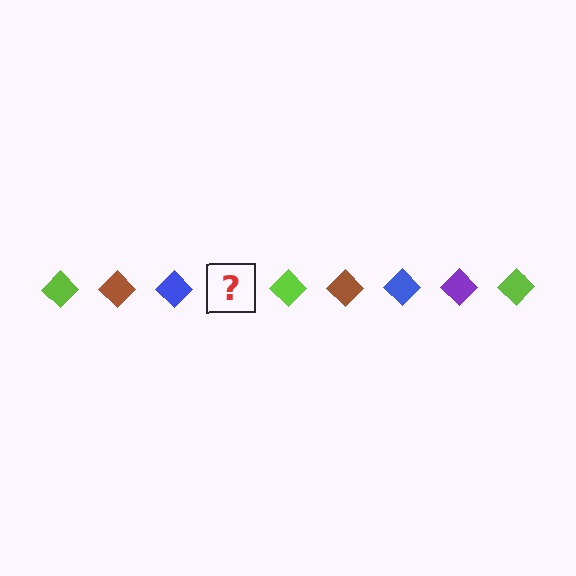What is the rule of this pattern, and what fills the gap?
The rule is that the pattern cycles through lime, brown, blue, purple diamonds. The gap should be filled with a purple diamond.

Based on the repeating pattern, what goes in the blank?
The blank should be a purple diamond.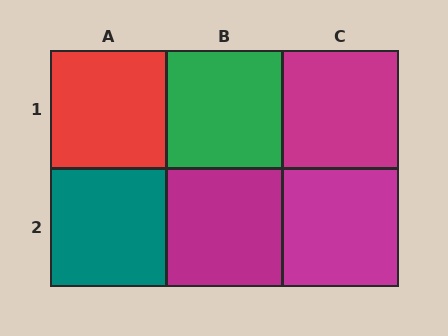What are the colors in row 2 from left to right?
Teal, magenta, magenta.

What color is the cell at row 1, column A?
Red.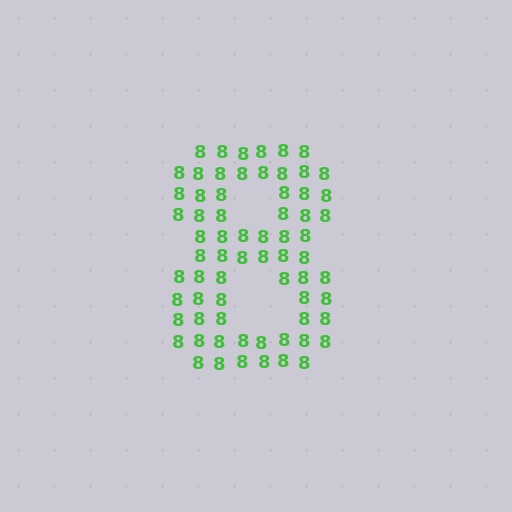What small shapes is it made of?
It is made of small digit 8's.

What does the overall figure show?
The overall figure shows the digit 8.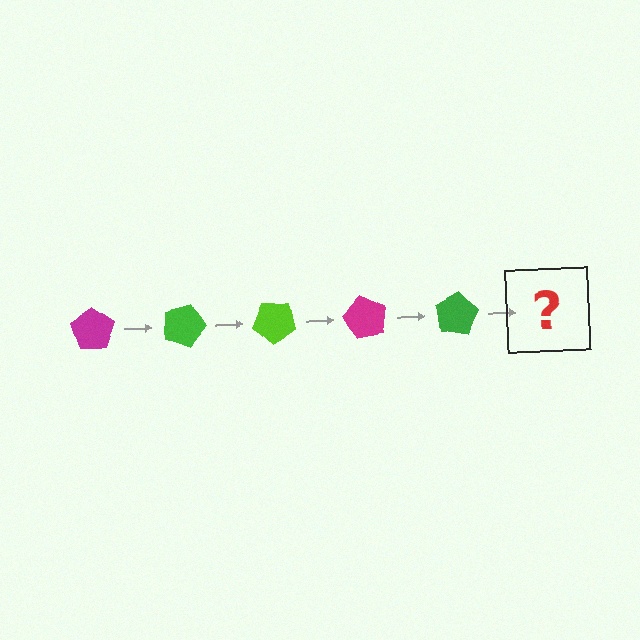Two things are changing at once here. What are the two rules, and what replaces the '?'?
The two rules are that it rotates 20 degrees each step and the color cycles through magenta, green, and lime. The '?' should be a lime pentagon, rotated 100 degrees from the start.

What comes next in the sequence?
The next element should be a lime pentagon, rotated 100 degrees from the start.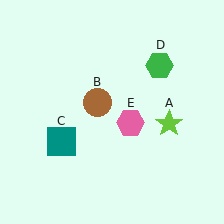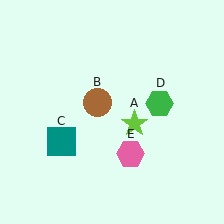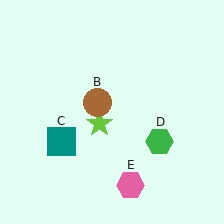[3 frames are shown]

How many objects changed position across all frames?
3 objects changed position: lime star (object A), green hexagon (object D), pink hexagon (object E).